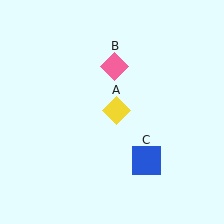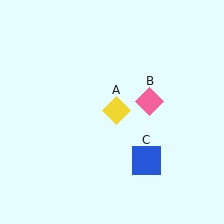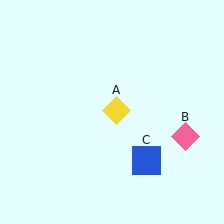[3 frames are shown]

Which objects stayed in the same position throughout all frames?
Yellow diamond (object A) and blue square (object C) remained stationary.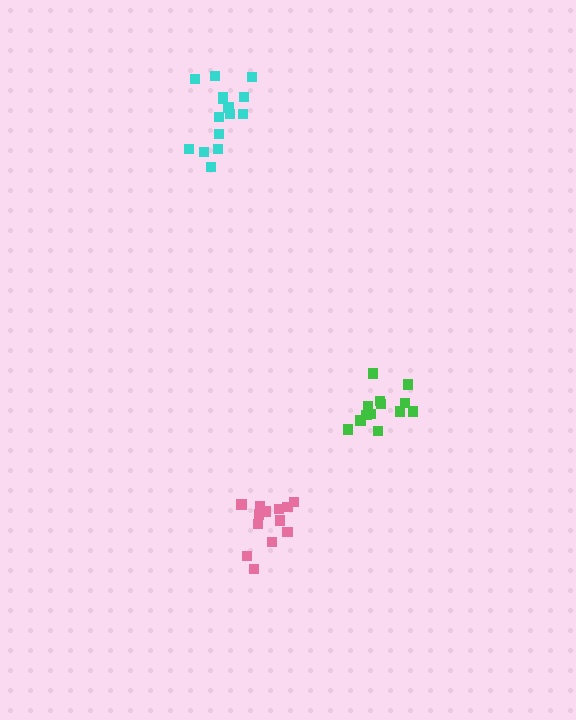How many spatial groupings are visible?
There are 3 spatial groupings.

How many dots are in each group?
Group 1: 13 dots, Group 2: 13 dots, Group 3: 15 dots (41 total).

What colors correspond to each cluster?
The clusters are colored: green, pink, cyan.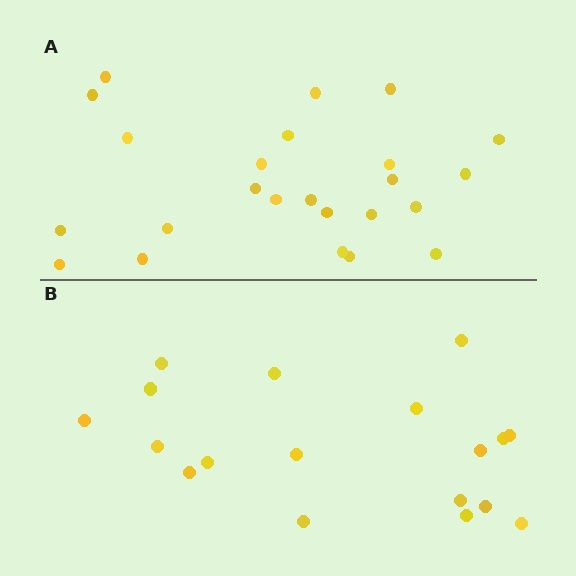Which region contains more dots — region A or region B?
Region A (the top region) has more dots.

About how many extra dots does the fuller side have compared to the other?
Region A has about 6 more dots than region B.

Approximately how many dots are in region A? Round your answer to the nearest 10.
About 20 dots. (The exact count is 24, which rounds to 20.)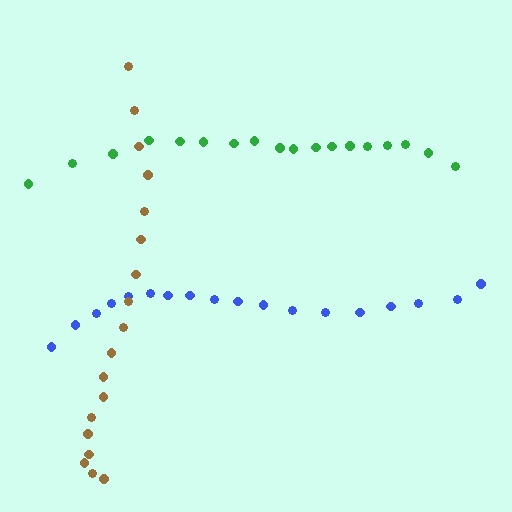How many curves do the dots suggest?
There are 3 distinct paths.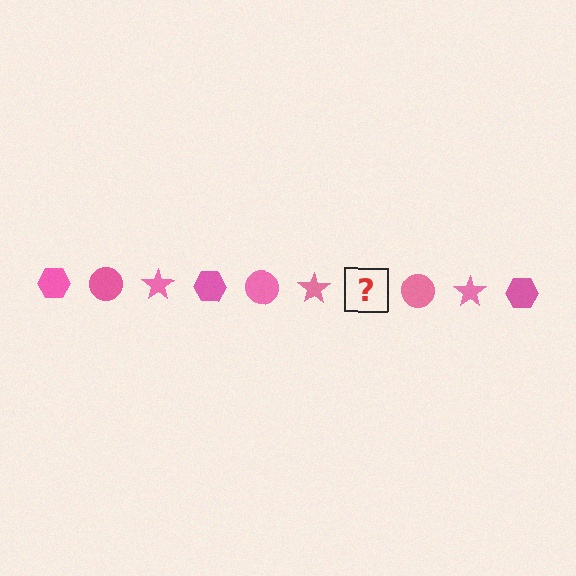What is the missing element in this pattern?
The missing element is a pink hexagon.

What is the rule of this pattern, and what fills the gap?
The rule is that the pattern cycles through hexagon, circle, star shapes in pink. The gap should be filled with a pink hexagon.